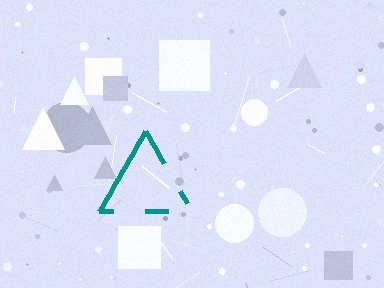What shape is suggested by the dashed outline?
The dashed outline suggests a triangle.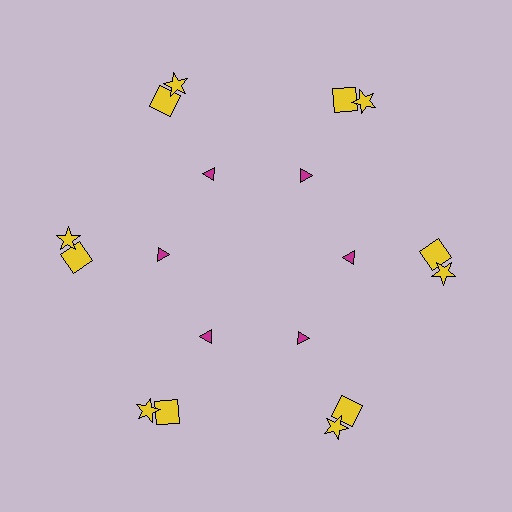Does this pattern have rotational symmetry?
Yes, this pattern has 6-fold rotational symmetry. It looks the same after rotating 60 degrees around the center.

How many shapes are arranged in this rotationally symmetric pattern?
There are 18 shapes, arranged in 6 groups of 3.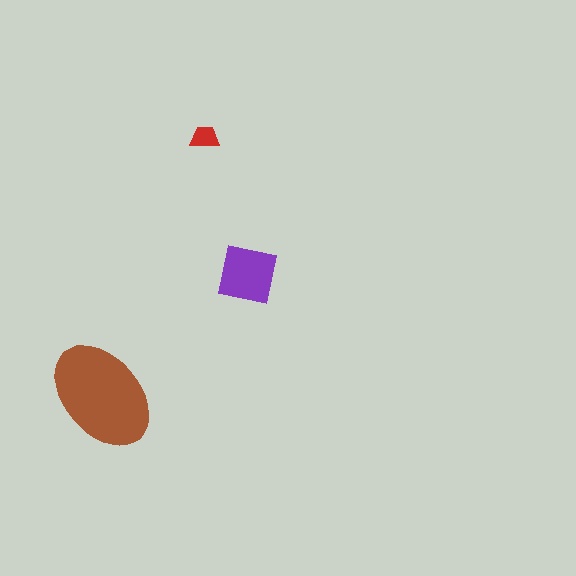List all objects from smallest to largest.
The red trapezoid, the purple square, the brown ellipse.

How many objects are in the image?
There are 3 objects in the image.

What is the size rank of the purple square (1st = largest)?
2nd.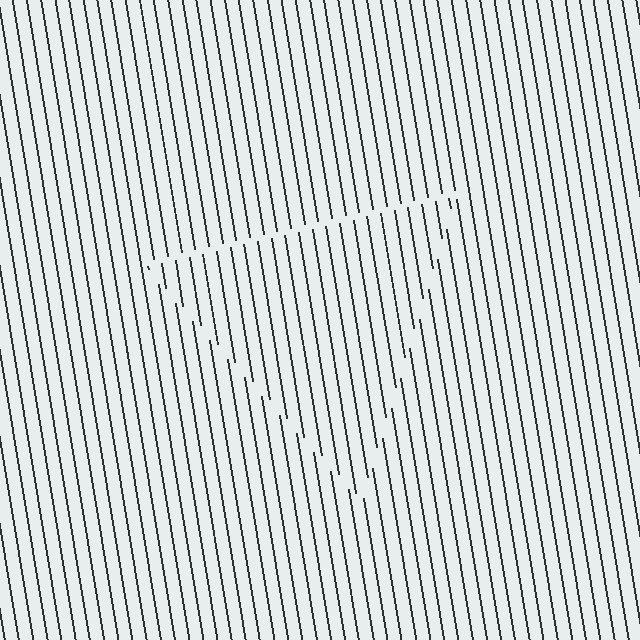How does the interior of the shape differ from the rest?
The interior of the shape contains the same grating, shifted by half a period — the contour is defined by the phase discontinuity where line-ends from the inner and outer gratings abut.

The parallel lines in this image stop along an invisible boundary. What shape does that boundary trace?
An illusory triangle. The interior of the shape contains the same grating, shifted by half a period — the contour is defined by the phase discontinuity where line-ends from the inner and outer gratings abut.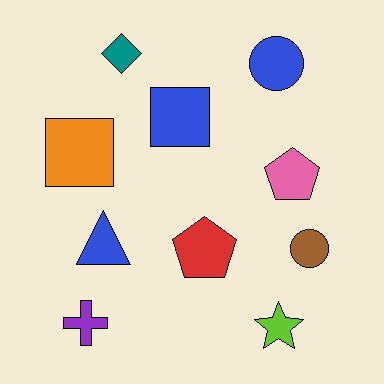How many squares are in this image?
There are 2 squares.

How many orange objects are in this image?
There is 1 orange object.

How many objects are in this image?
There are 10 objects.